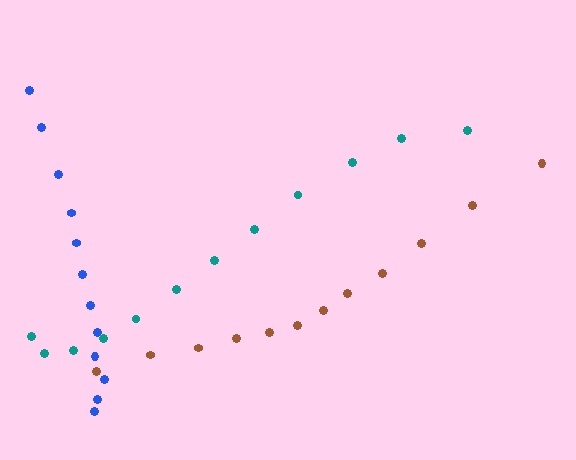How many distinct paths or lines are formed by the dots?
There are 3 distinct paths.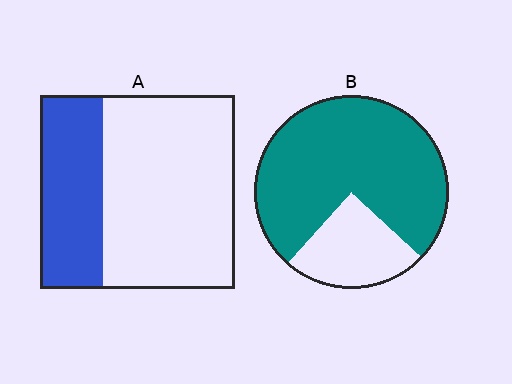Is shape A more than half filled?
No.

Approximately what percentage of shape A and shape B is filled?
A is approximately 30% and B is approximately 75%.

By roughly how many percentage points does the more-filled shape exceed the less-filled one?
By roughly 45 percentage points (B over A).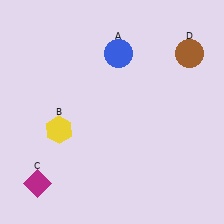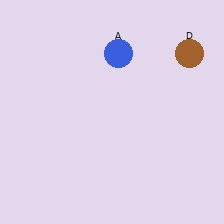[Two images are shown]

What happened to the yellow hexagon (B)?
The yellow hexagon (B) was removed in Image 2. It was in the bottom-left area of Image 1.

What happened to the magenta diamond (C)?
The magenta diamond (C) was removed in Image 2. It was in the bottom-left area of Image 1.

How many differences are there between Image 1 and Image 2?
There are 2 differences between the two images.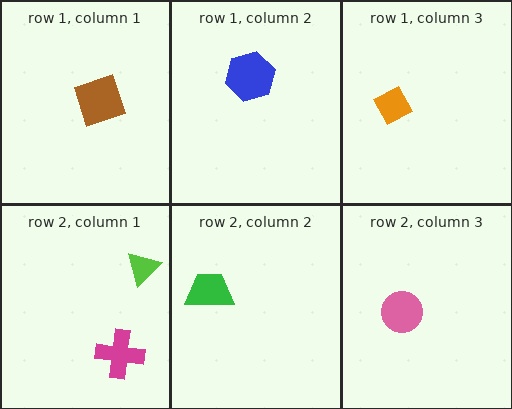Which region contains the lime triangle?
The row 2, column 1 region.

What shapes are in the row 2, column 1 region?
The lime triangle, the magenta cross.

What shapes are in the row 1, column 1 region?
The brown square.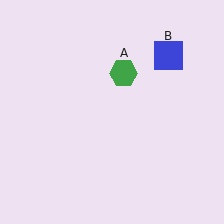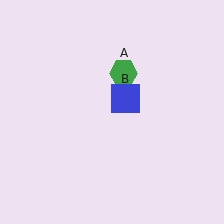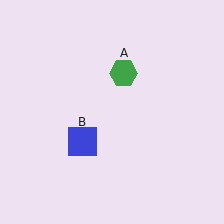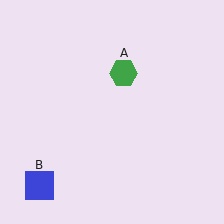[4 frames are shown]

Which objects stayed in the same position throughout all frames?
Green hexagon (object A) remained stationary.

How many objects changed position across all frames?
1 object changed position: blue square (object B).